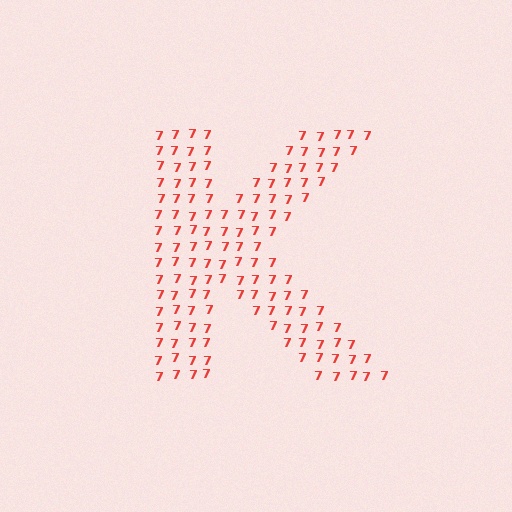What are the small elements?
The small elements are digit 7's.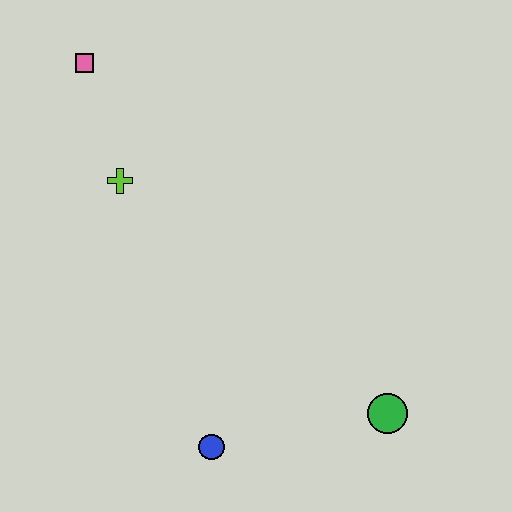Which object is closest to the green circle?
The blue circle is closest to the green circle.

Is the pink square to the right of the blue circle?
No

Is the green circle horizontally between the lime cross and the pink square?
No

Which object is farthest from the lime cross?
The green circle is farthest from the lime cross.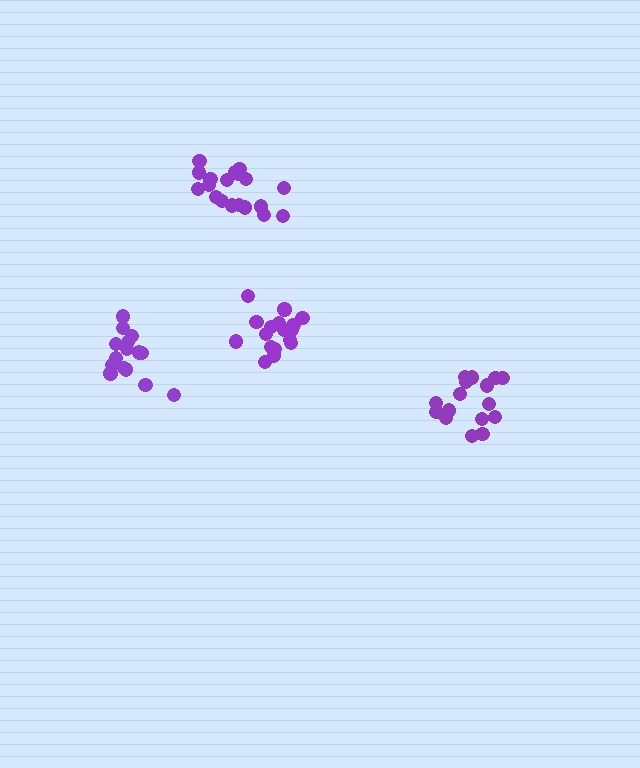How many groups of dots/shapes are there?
There are 4 groups.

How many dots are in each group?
Group 1: 19 dots, Group 2: 16 dots, Group 3: 15 dots, Group 4: 17 dots (67 total).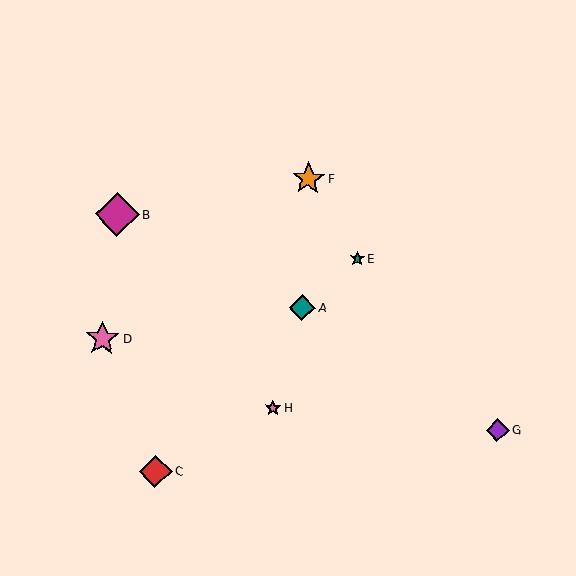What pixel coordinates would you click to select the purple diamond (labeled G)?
Click at (497, 430) to select the purple diamond G.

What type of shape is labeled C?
Shape C is a red diamond.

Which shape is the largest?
The magenta diamond (labeled B) is the largest.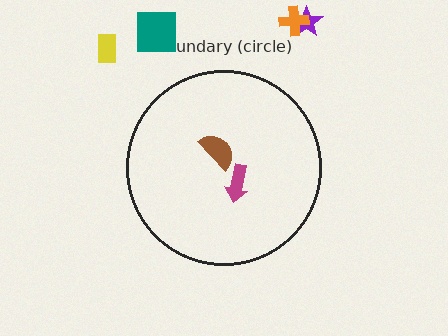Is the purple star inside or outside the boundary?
Outside.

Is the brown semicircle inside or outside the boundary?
Inside.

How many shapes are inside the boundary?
2 inside, 4 outside.